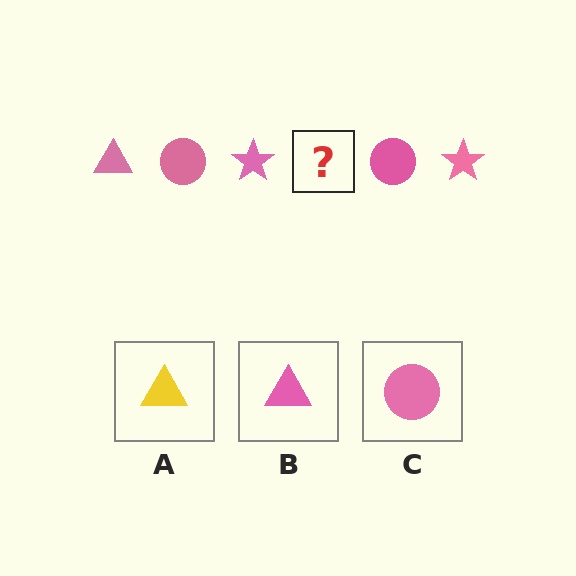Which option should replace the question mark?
Option B.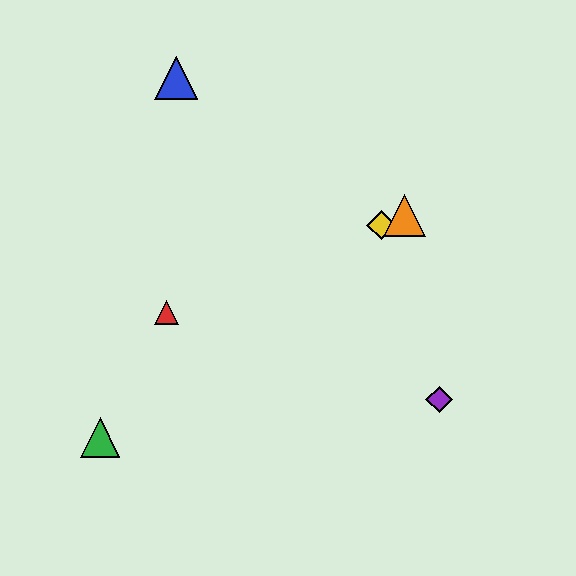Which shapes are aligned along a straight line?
The red triangle, the yellow diamond, the orange triangle are aligned along a straight line.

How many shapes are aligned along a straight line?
3 shapes (the red triangle, the yellow diamond, the orange triangle) are aligned along a straight line.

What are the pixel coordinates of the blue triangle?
The blue triangle is at (176, 78).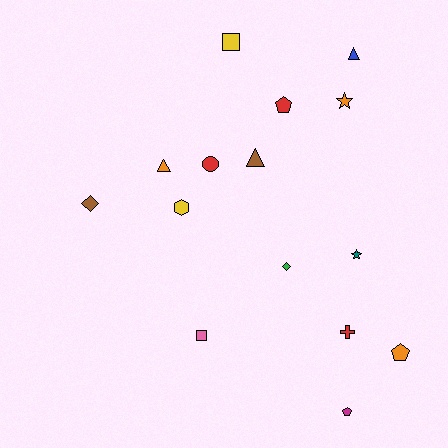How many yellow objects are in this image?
There are 2 yellow objects.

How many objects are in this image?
There are 15 objects.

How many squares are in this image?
There are 2 squares.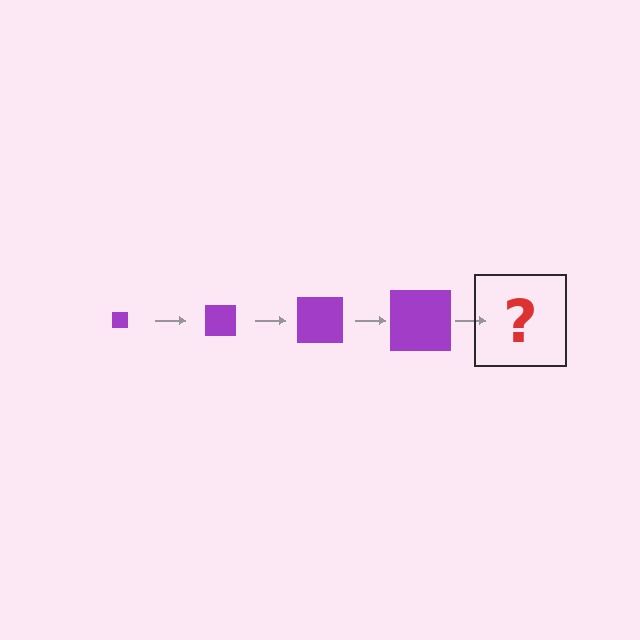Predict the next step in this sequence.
The next step is a purple square, larger than the previous one.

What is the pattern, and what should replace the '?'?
The pattern is that the square gets progressively larger each step. The '?' should be a purple square, larger than the previous one.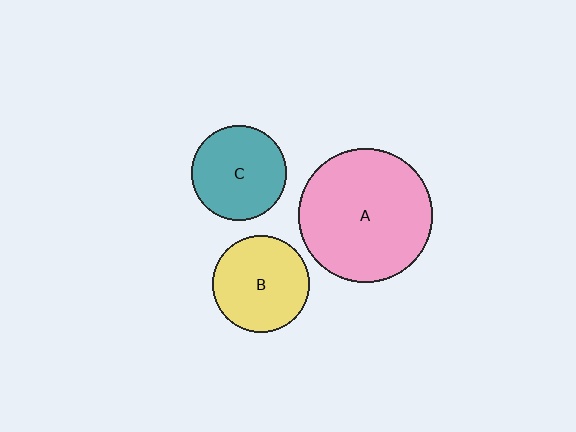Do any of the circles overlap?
No, none of the circles overlap.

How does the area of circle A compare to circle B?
Approximately 1.9 times.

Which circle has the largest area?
Circle A (pink).